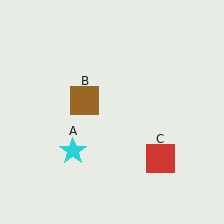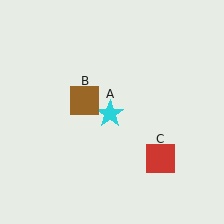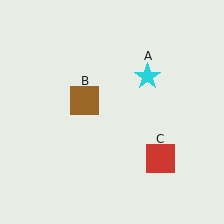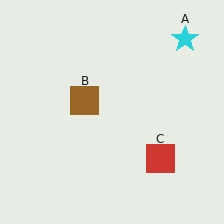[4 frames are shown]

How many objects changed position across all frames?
1 object changed position: cyan star (object A).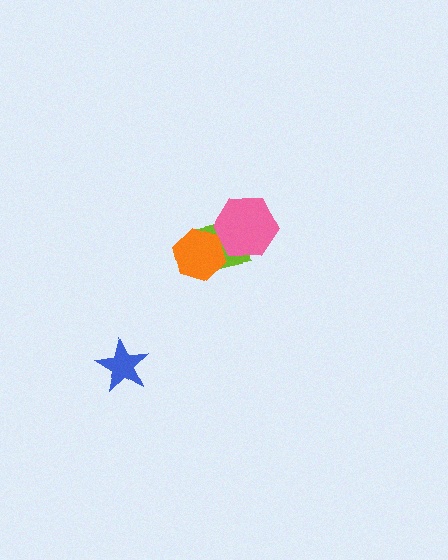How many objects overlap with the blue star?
0 objects overlap with the blue star.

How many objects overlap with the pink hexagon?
2 objects overlap with the pink hexagon.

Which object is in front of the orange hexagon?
The pink hexagon is in front of the orange hexagon.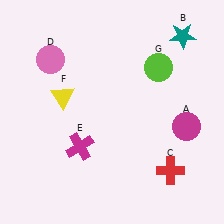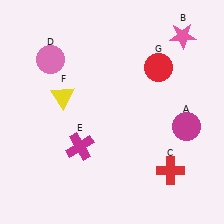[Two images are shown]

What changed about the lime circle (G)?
In Image 1, G is lime. In Image 2, it changed to red.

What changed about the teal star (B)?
In Image 1, B is teal. In Image 2, it changed to pink.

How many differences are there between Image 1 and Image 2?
There are 2 differences between the two images.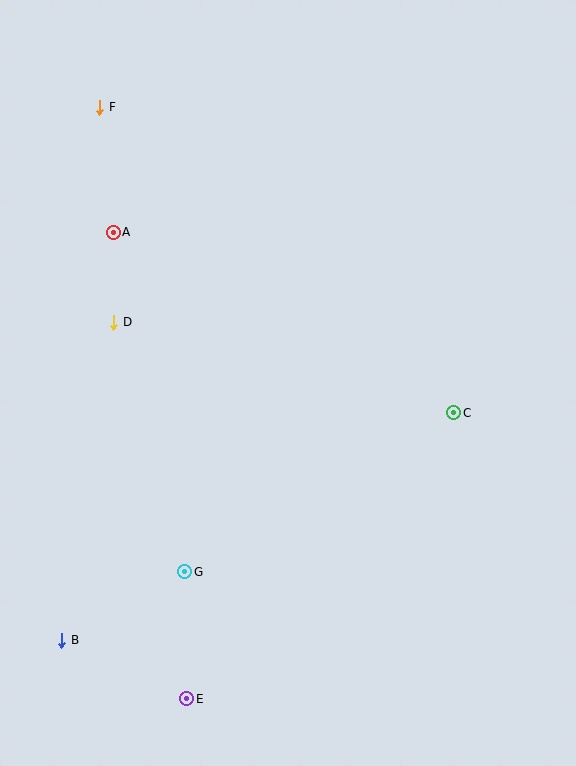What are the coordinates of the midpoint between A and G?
The midpoint between A and G is at (149, 402).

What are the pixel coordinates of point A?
Point A is at (113, 232).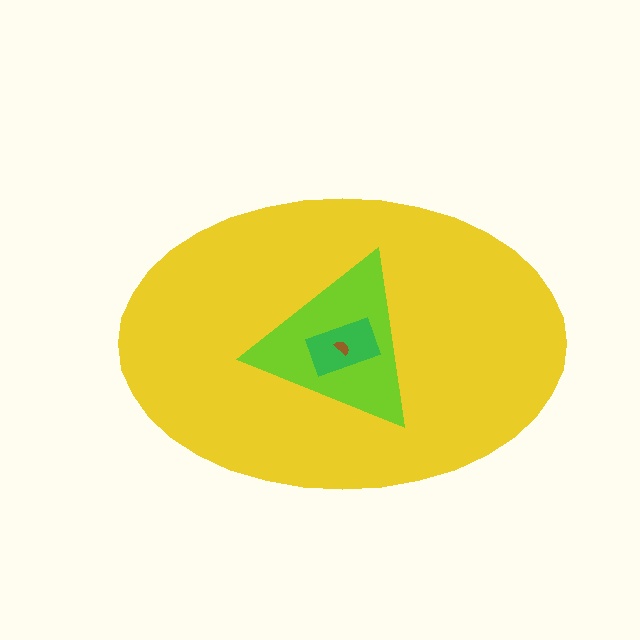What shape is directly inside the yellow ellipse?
The lime triangle.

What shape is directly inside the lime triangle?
The green rectangle.